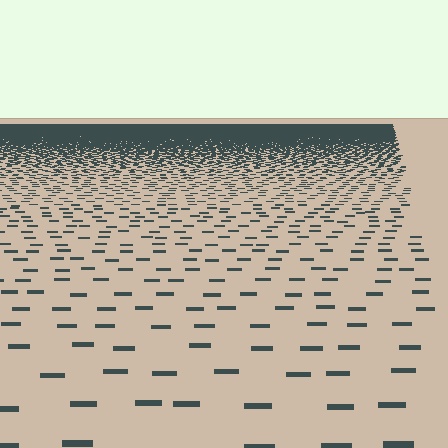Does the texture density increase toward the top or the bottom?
Density increases toward the top.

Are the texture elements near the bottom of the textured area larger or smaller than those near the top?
Larger. Near the bottom, elements are closer to the viewer and appear at a bigger on-screen size.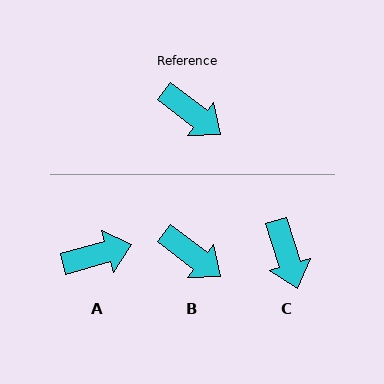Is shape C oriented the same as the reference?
No, it is off by about 35 degrees.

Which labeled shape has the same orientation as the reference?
B.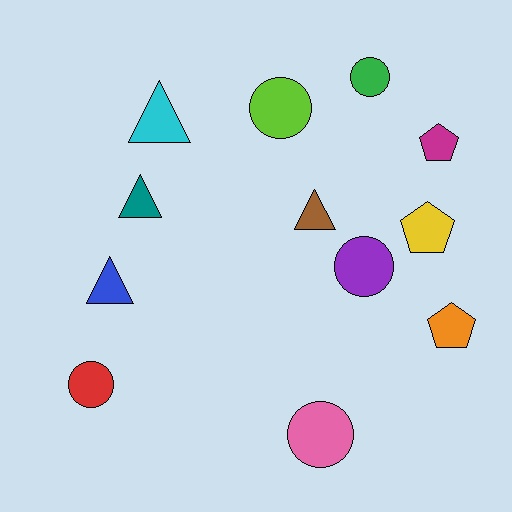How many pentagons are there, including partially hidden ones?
There are 3 pentagons.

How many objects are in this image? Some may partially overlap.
There are 12 objects.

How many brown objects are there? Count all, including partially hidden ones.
There is 1 brown object.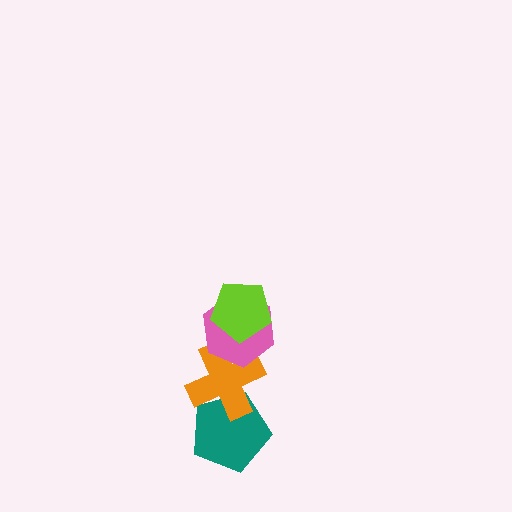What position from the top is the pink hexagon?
The pink hexagon is 2nd from the top.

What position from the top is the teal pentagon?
The teal pentagon is 4th from the top.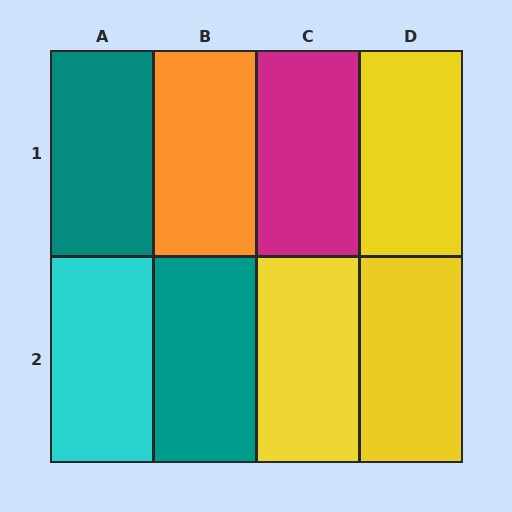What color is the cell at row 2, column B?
Teal.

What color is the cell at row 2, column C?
Yellow.